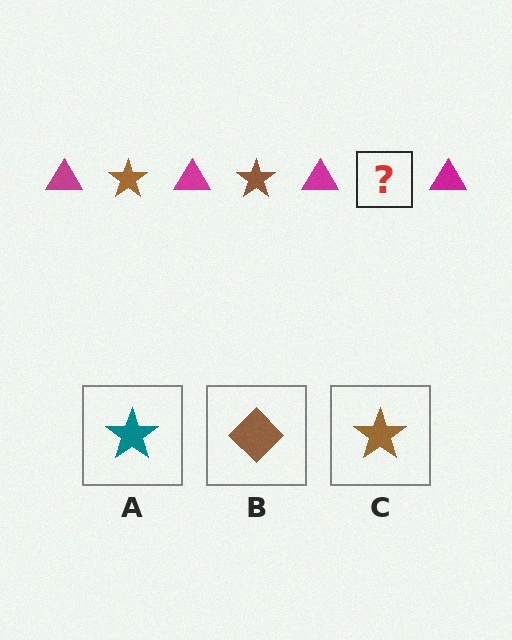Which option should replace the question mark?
Option C.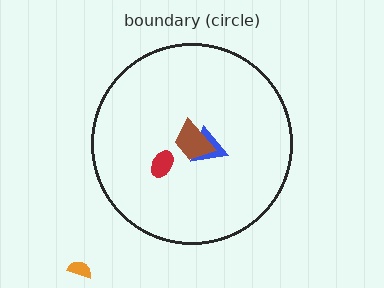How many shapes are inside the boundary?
3 inside, 1 outside.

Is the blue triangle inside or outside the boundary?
Inside.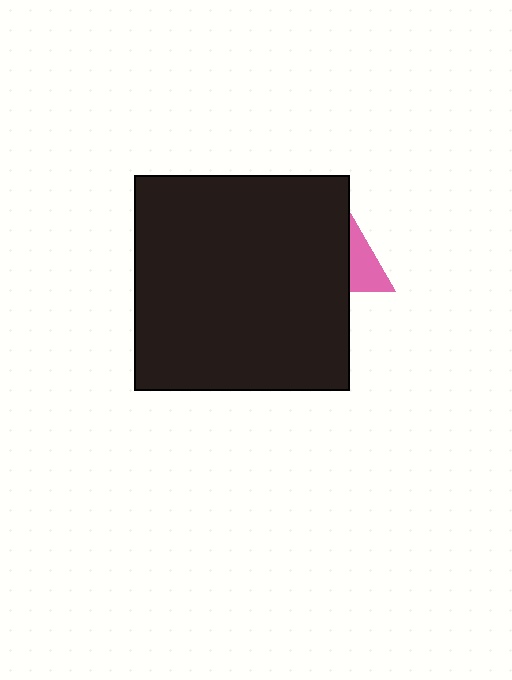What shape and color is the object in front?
The object in front is a black square.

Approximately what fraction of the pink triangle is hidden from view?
Roughly 62% of the pink triangle is hidden behind the black square.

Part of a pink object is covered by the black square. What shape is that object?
It is a triangle.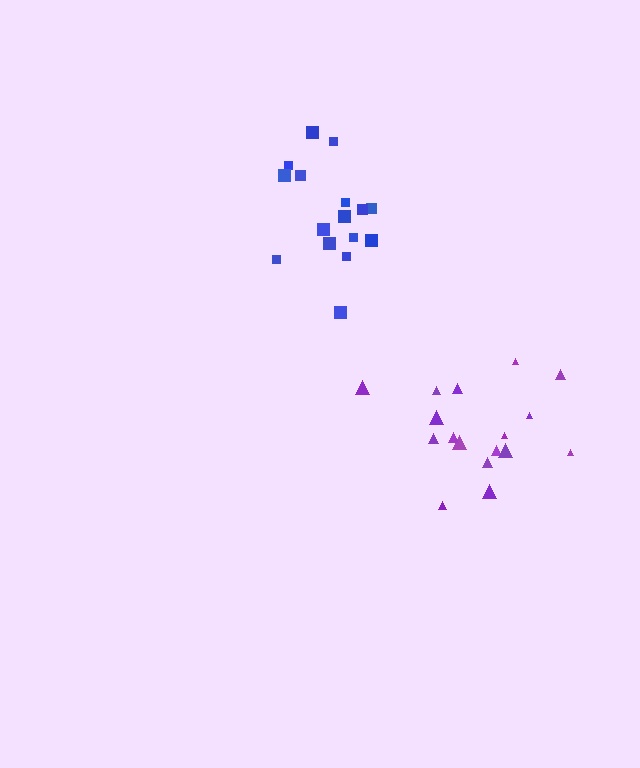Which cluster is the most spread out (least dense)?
Purple.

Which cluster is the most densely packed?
Blue.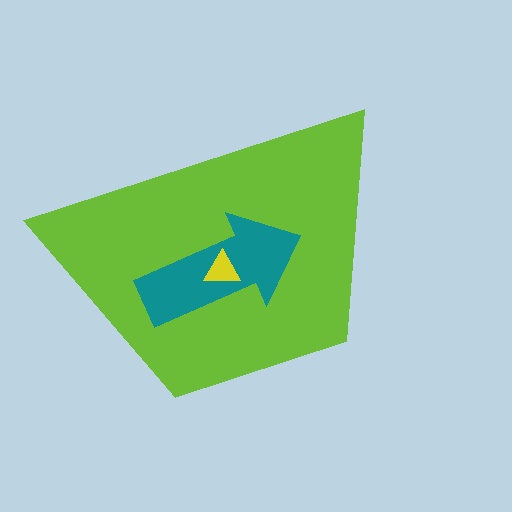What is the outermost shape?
The lime trapezoid.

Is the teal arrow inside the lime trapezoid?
Yes.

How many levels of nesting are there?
3.